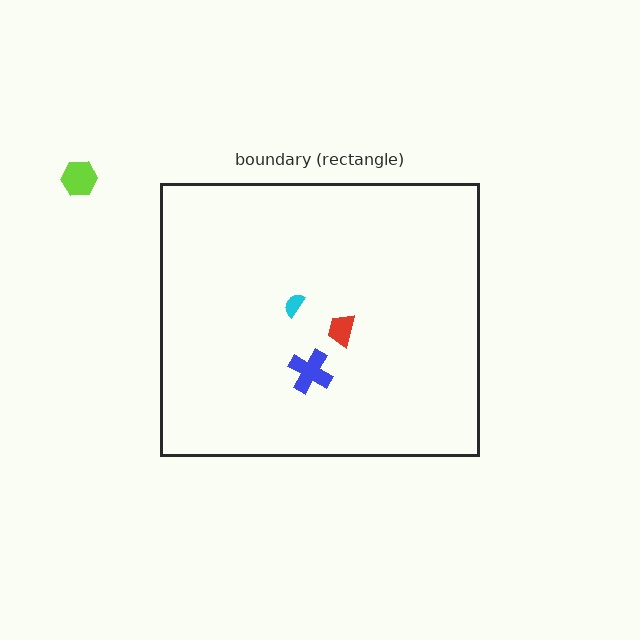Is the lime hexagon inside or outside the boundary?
Outside.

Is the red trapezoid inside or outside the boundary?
Inside.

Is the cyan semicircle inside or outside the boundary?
Inside.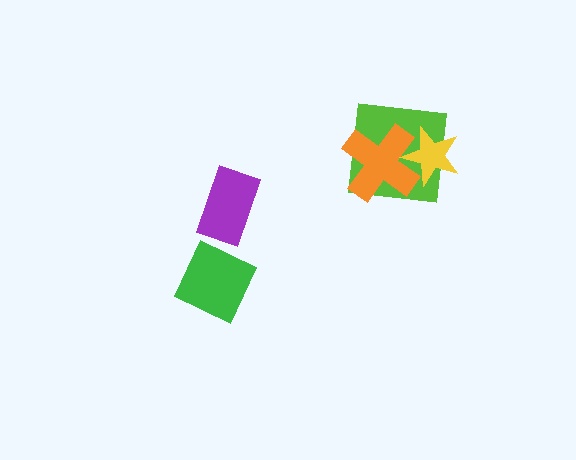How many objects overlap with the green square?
0 objects overlap with the green square.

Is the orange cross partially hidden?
Yes, it is partially covered by another shape.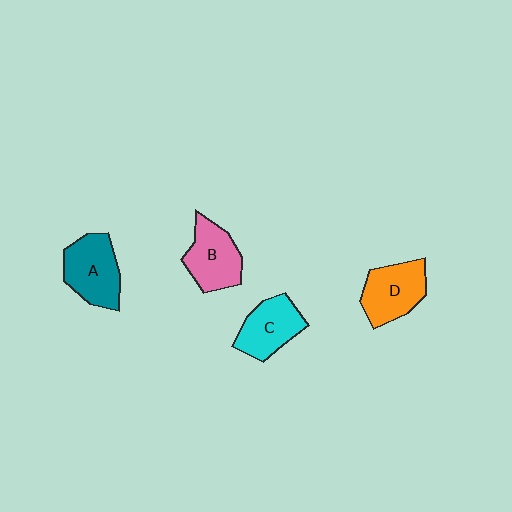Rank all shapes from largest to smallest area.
From largest to smallest: A (teal), D (orange), B (pink), C (cyan).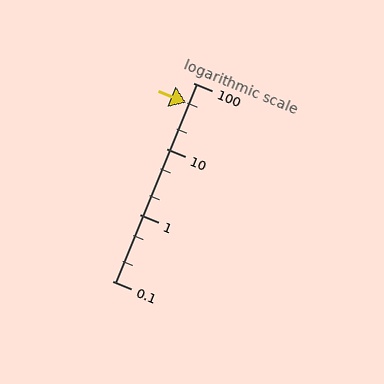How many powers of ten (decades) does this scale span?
The scale spans 3 decades, from 0.1 to 100.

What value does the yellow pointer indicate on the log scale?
The pointer indicates approximately 50.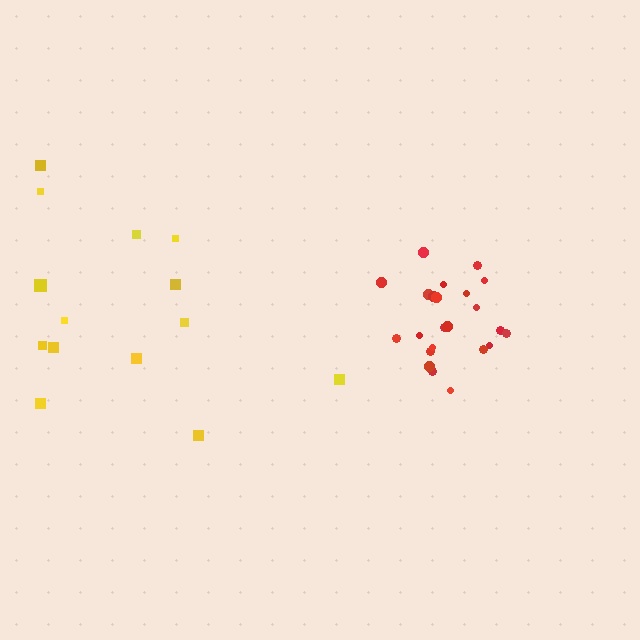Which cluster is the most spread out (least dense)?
Yellow.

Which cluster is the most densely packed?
Red.